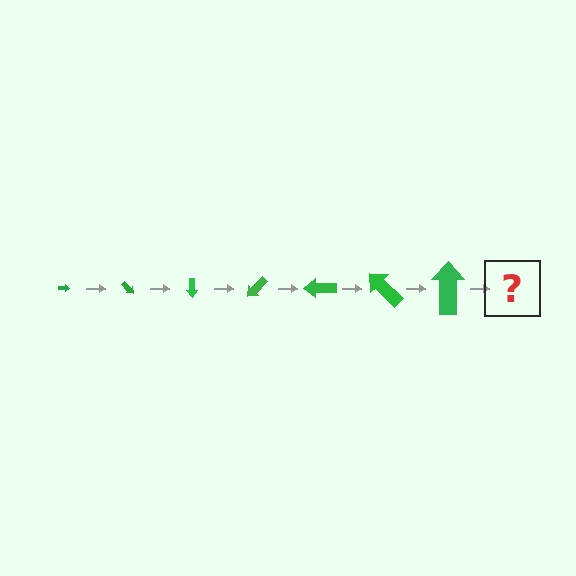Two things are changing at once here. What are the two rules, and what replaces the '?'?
The two rules are that the arrow grows larger each step and it rotates 45 degrees each step. The '?' should be an arrow, larger than the previous one and rotated 315 degrees from the start.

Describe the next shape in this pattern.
It should be an arrow, larger than the previous one and rotated 315 degrees from the start.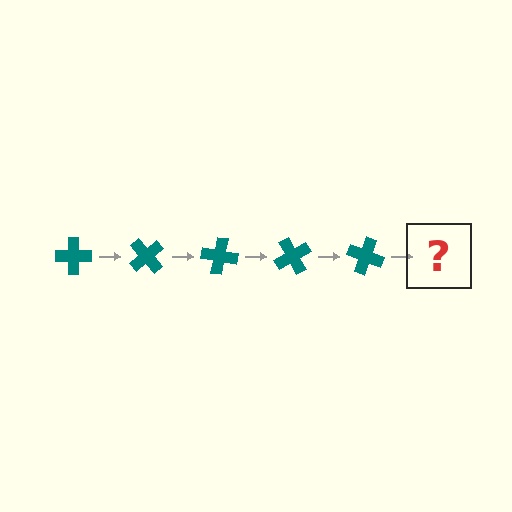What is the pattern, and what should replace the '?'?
The pattern is that the cross rotates 50 degrees each step. The '?' should be a teal cross rotated 250 degrees.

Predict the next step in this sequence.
The next step is a teal cross rotated 250 degrees.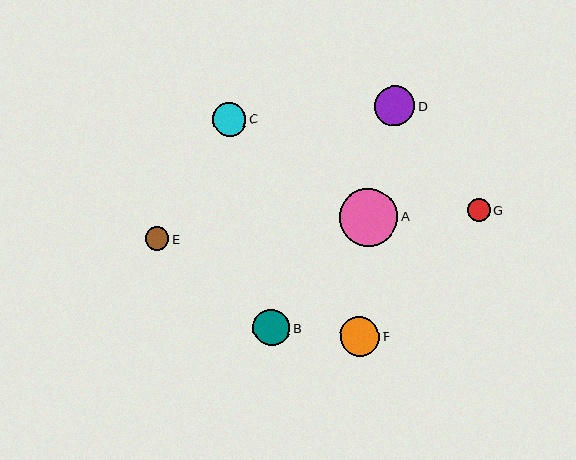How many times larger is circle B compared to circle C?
Circle B is approximately 1.1 times the size of circle C.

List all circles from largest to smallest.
From largest to smallest: A, D, F, B, C, E, G.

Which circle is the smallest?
Circle G is the smallest with a size of approximately 23 pixels.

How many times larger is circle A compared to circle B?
Circle A is approximately 1.6 times the size of circle B.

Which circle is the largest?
Circle A is the largest with a size of approximately 58 pixels.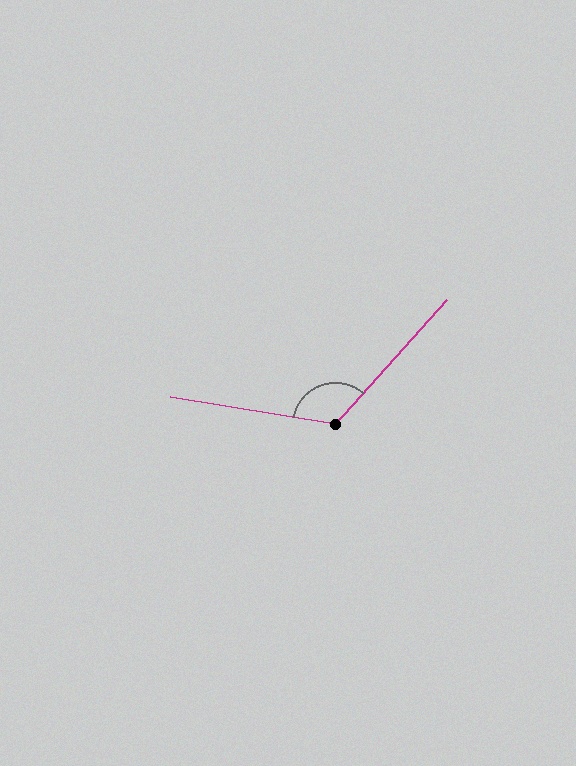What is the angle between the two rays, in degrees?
Approximately 122 degrees.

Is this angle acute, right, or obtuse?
It is obtuse.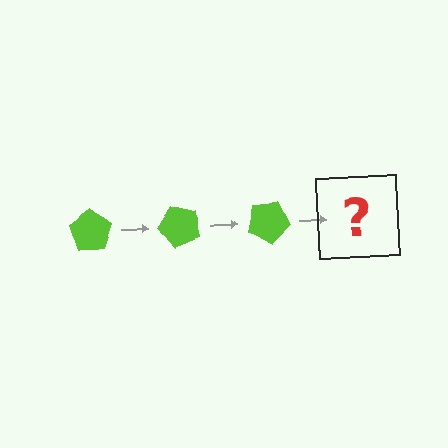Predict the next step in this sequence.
The next step is a lime pentagon rotated 150 degrees.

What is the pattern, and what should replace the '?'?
The pattern is that the pentagon rotates 50 degrees each step. The '?' should be a lime pentagon rotated 150 degrees.